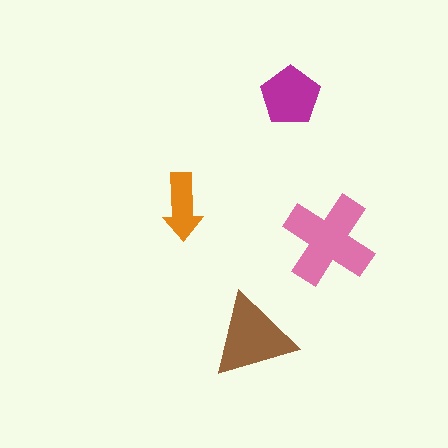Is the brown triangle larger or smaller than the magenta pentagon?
Larger.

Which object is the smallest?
The orange arrow.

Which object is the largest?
The pink cross.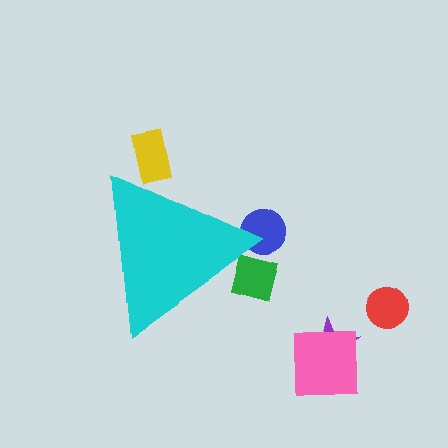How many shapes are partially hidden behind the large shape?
3 shapes are partially hidden.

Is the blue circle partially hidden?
Yes, the blue circle is partially hidden behind the cyan triangle.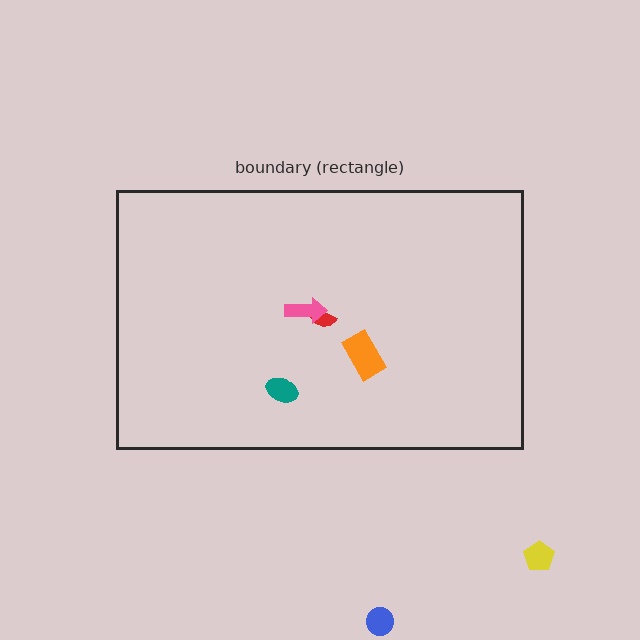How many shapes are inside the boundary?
4 inside, 2 outside.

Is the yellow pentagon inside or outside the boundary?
Outside.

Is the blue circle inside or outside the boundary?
Outside.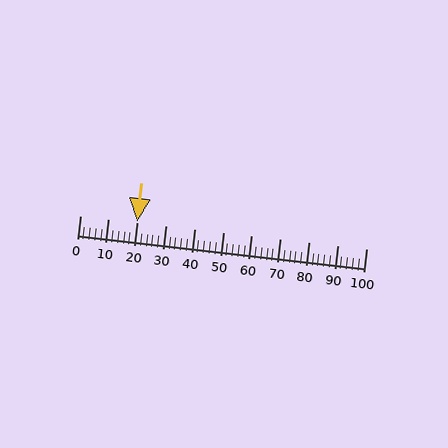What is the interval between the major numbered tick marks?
The major tick marks are spaced 10 units apart.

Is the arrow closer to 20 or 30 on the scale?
The arrow is closer to 20.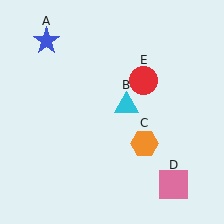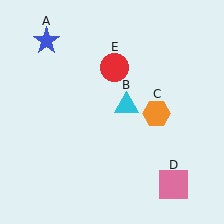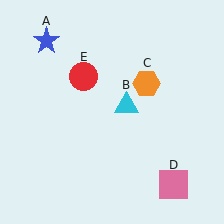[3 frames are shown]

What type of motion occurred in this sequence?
The orange hexagon (object C), red circle (object E) rotated counterclockwise around the center of the scene.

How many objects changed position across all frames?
2 objects changed position: orange hexagon (object C), red circle (object E).